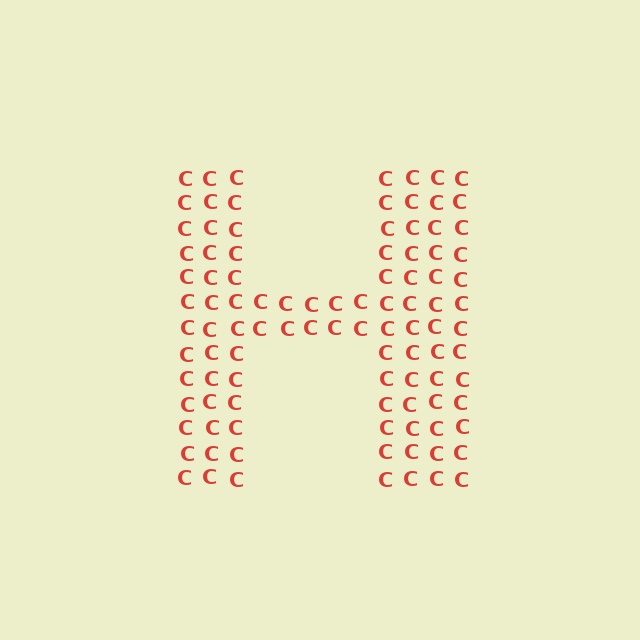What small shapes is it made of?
It is made of small letter C's.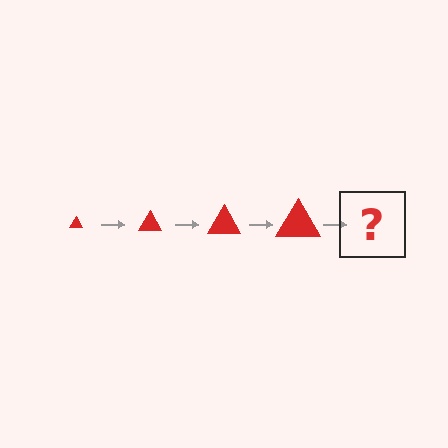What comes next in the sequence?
The next element should be a red triangle, larger than the previous one.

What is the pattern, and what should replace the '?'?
The pattern is that the triangle gets progressively larger each step. The '?' should be a red triangle, larger than the previous one.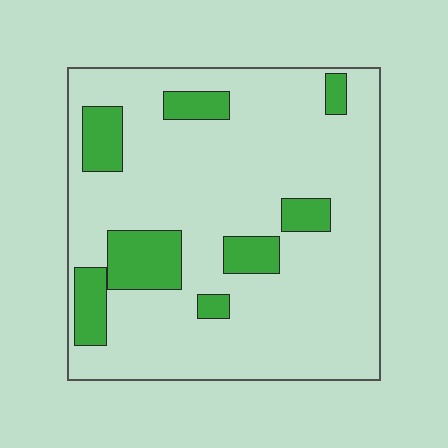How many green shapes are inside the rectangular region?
8.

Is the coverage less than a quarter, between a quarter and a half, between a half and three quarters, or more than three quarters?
Less than a quarter.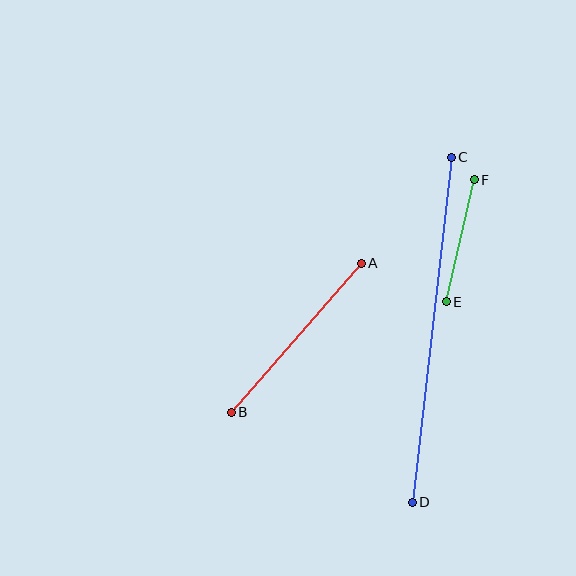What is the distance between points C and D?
The distance is approximately 347 pixels.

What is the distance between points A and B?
The distance is approximately 198 pixels.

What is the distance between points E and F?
The distance is approximately 125 pixels.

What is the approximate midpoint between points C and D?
The midpoint is at approximately (432, 330) pixels.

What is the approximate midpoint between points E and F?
The midpoint is at approximately (460, 241) pixels.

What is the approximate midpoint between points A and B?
The midpoint is at approximately (296, 338) pixels.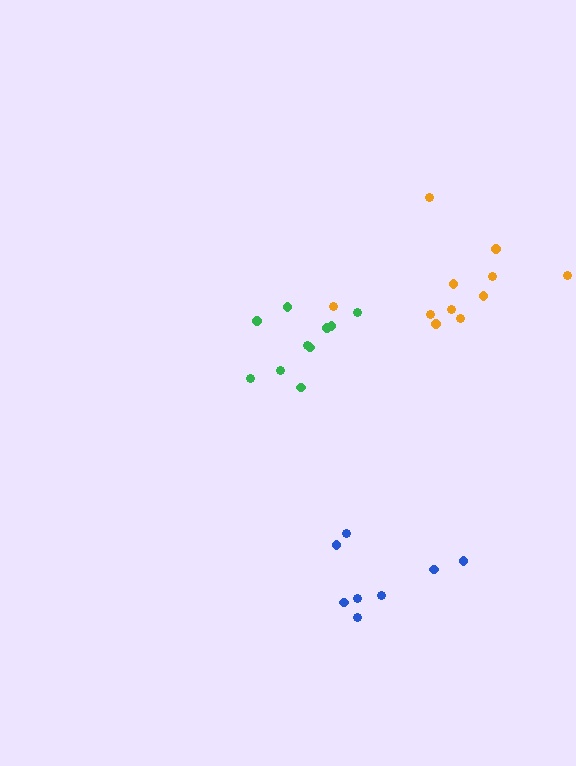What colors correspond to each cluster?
The clusters are colored: green, orange, blue.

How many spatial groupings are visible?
There are 3 spatial groupings.